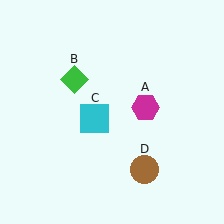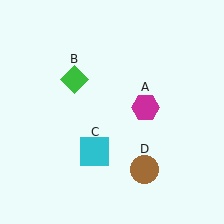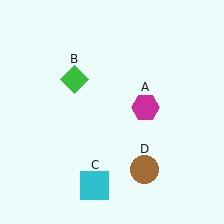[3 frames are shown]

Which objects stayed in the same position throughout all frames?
Magenta hexagon (object A) and green diamond (object B) and brown circle (object D) remained stationary.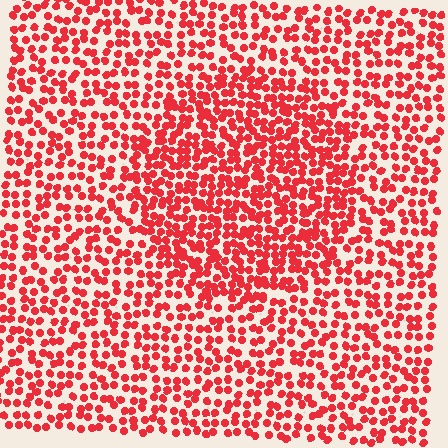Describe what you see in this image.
The image contains small red elements arranged at two different densities. A circle-shaped region is visible where the elements are more densely packed than the surrounding area.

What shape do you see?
I see a circle.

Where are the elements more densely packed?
The elements are more densely packed inside the circle boundary.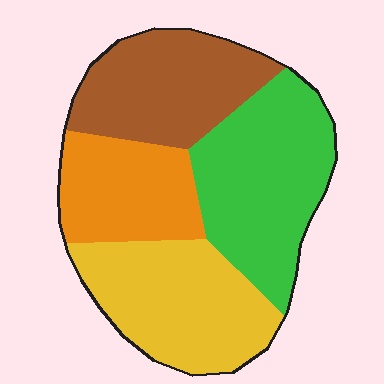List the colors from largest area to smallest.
From largest to smallest: green, yellow, brown, orange.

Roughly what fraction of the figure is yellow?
Yellow takes up about one quarter (1/4) of the figure.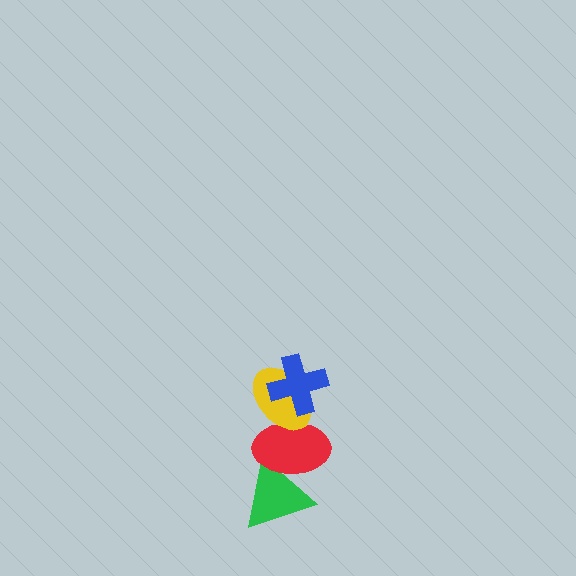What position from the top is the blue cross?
The blue cross is 1st from the top.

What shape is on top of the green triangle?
The red ellipse is on top of the green triangle.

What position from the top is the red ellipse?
The red ellipse is 3rd from the top.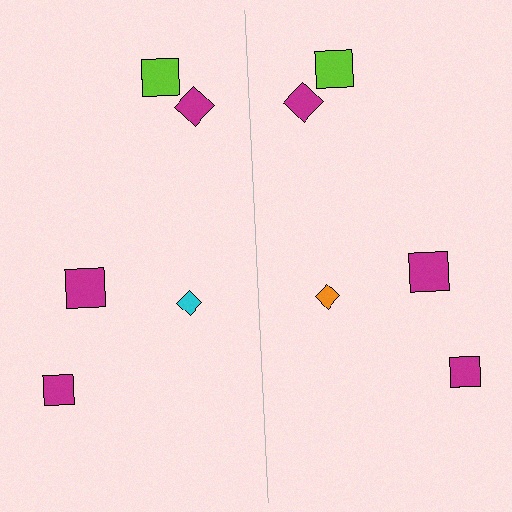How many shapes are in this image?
There are 10 shapes in this image.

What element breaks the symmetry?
The orange diamond on the right side breaks the symmetry — its mirror counterpart is cyan.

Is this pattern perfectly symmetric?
No, the pattern is not perfectly symmetric. The orange diamond on the right side breaks the symmetry — its mirror counterpart is cyan.